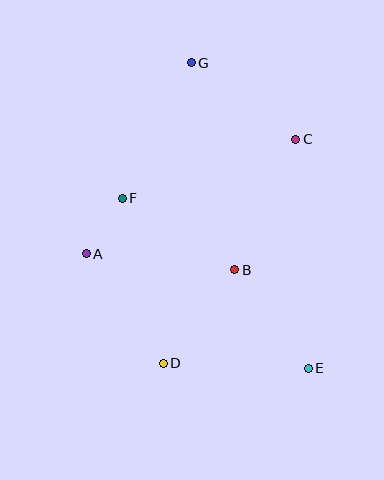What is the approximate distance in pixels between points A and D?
The distance between A and D is approximately 134 pixels.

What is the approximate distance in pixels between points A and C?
The distance between A and C is approximately 239 pixels.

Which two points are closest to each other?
Points A and F are closest to each other.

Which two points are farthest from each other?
Points E and G are farthest from each other.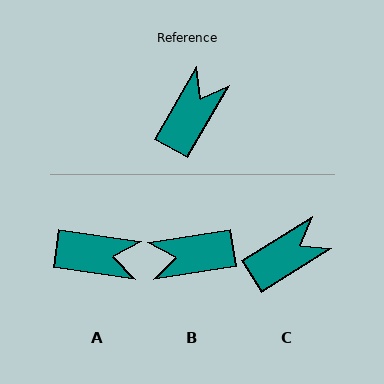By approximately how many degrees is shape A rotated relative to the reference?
Approximately 68 degrees clockwise.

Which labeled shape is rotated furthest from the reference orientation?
B, about 129 degrees away.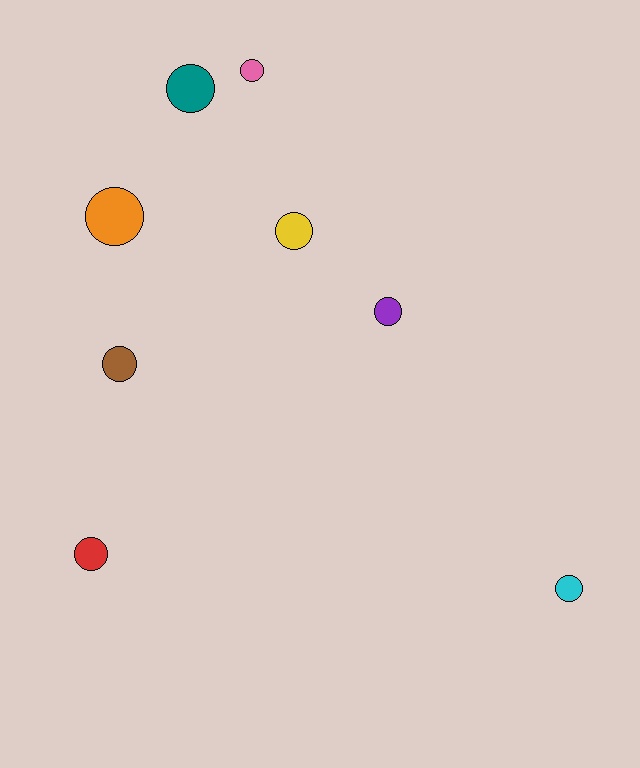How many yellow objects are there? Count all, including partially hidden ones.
There is 1 yellow object.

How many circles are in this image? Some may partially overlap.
There are 8 circles.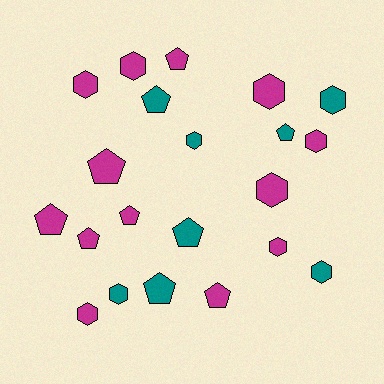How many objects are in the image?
There are 21 objects.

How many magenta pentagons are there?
There are 6 magenta pentagons.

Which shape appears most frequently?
Hexagon, with 11 objects.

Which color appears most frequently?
Magenta, with 13 objects.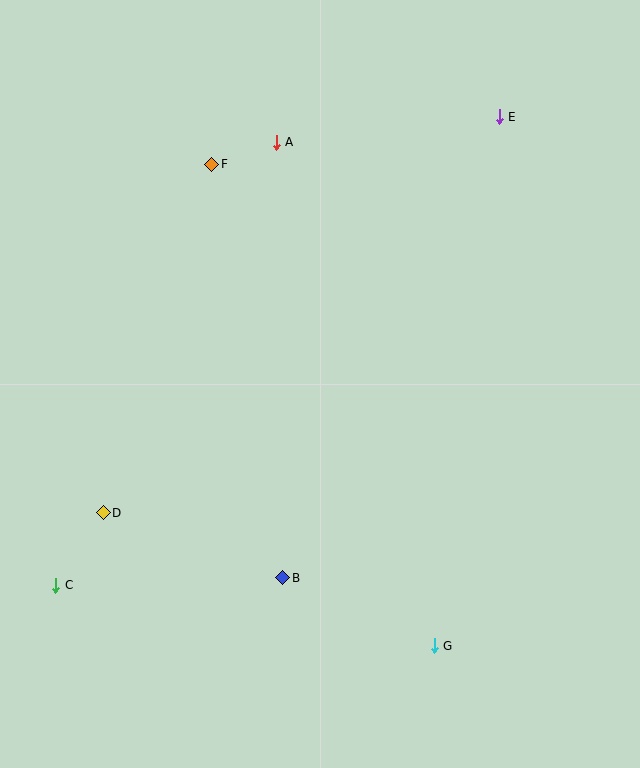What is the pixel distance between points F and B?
The distance between F and B is 419 pixels.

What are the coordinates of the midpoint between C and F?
The midpoint between C and F is at (134, 375).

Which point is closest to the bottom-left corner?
Point C is closest to the bottom-left corner.